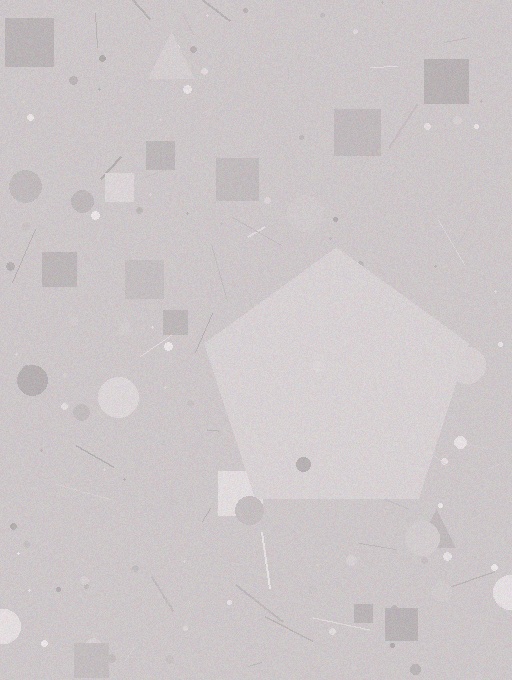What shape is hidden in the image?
A pentagon is hidden in the image.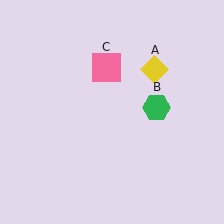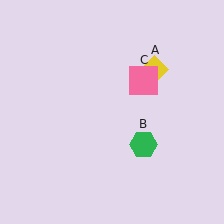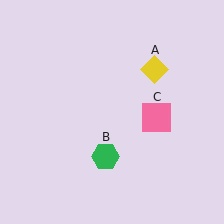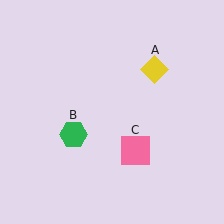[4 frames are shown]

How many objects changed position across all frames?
2 objects changed position: green hexagon (object B), pink square (object C).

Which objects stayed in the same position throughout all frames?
Yellow diamond (object A) remained stationary.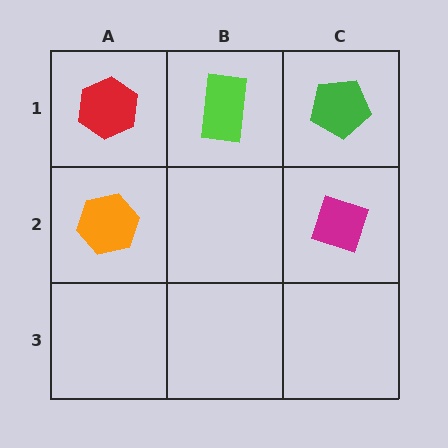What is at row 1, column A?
A red hexagon.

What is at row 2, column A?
An orange hexagon.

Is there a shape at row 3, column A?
No, that cell is empty.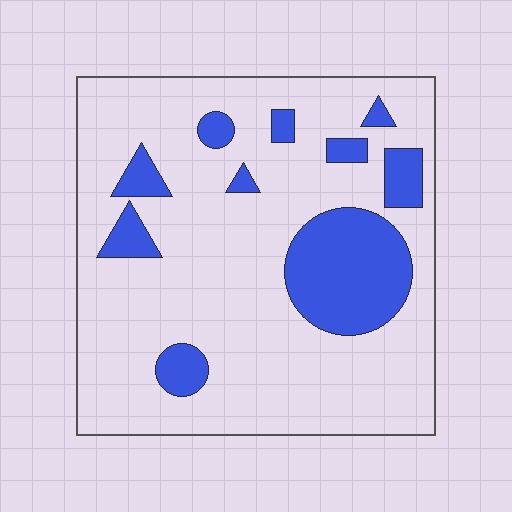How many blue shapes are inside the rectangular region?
10.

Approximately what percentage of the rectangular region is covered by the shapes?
Approximately 20%.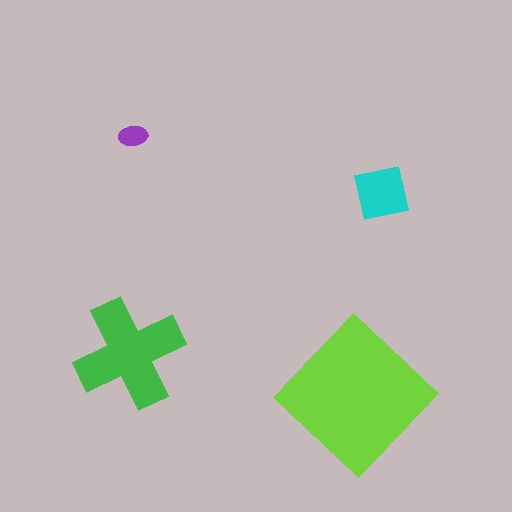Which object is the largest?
The lime diamond.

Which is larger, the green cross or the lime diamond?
The lime diamond.